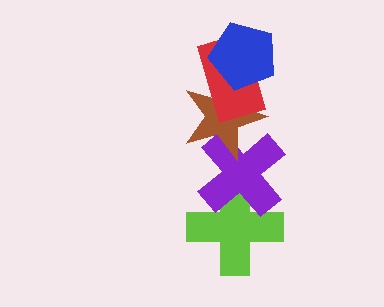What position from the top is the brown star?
The brown star is 3rd from the top.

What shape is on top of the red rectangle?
The blue pentagon is on top of the red rectangle.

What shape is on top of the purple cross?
The brown star is on top of the purple cross.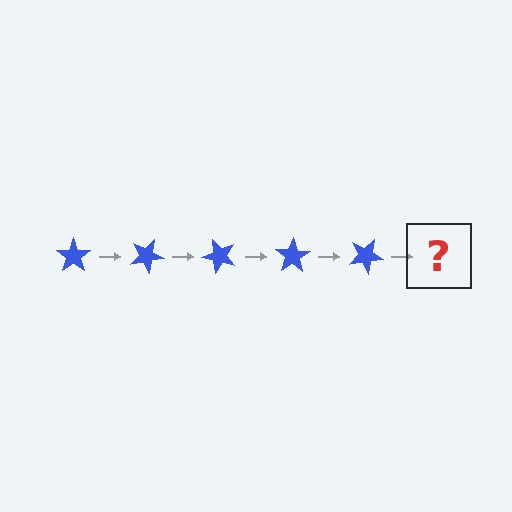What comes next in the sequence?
The next element should be a blue star rotated 125 degrees.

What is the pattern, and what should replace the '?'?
The pattern is that the star rotates 25 degrees each step. The '?' should be a blue star rotated 125 degrees.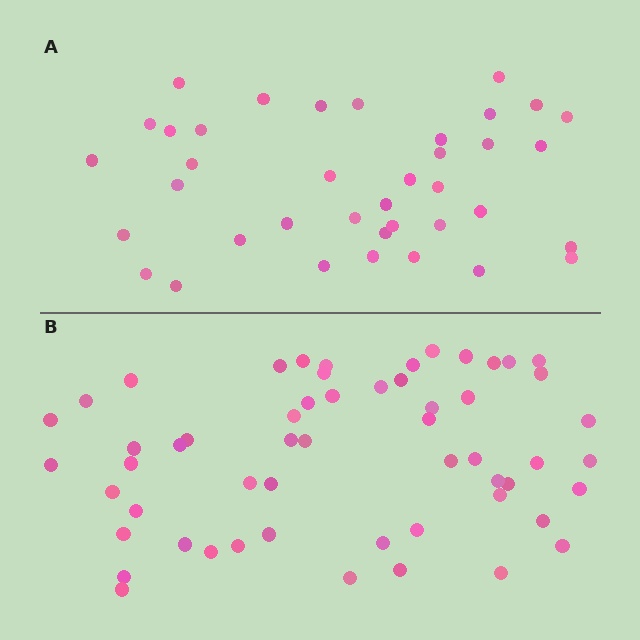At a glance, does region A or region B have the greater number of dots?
Region B (the bottom region) has more dots.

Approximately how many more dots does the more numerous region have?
Region B has approximately 20 more dots than region A.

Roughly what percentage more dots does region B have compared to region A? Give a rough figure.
About 45% more.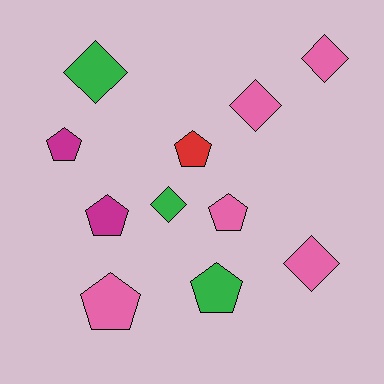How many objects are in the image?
There are 11 objects.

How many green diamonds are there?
There are 2 green diamonds.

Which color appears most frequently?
Pink, with 5 objects.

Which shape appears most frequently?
Pentagon, with 6 objects.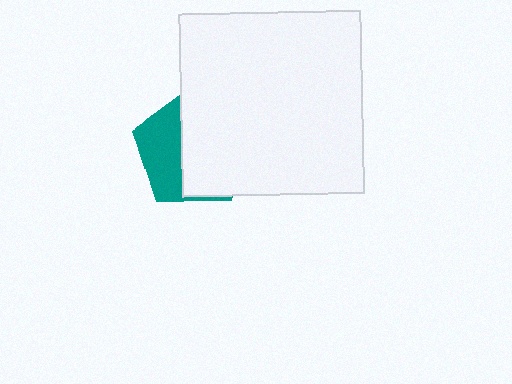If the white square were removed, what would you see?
You would see the complete teal pentagon.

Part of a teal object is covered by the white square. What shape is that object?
It is a pentagon.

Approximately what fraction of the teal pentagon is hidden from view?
Roughly 62% of the teal pentagon is hidden behind the white square.